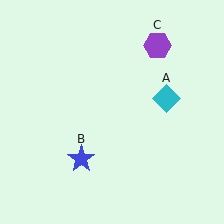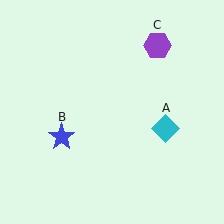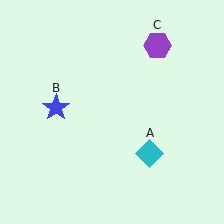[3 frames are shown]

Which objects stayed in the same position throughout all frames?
Purple hexagon (object C) remained stationary.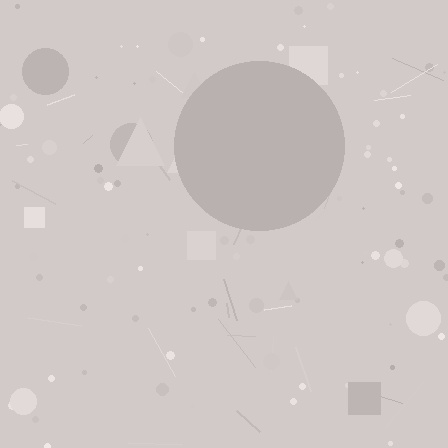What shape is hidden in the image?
A circle is hidden in the image.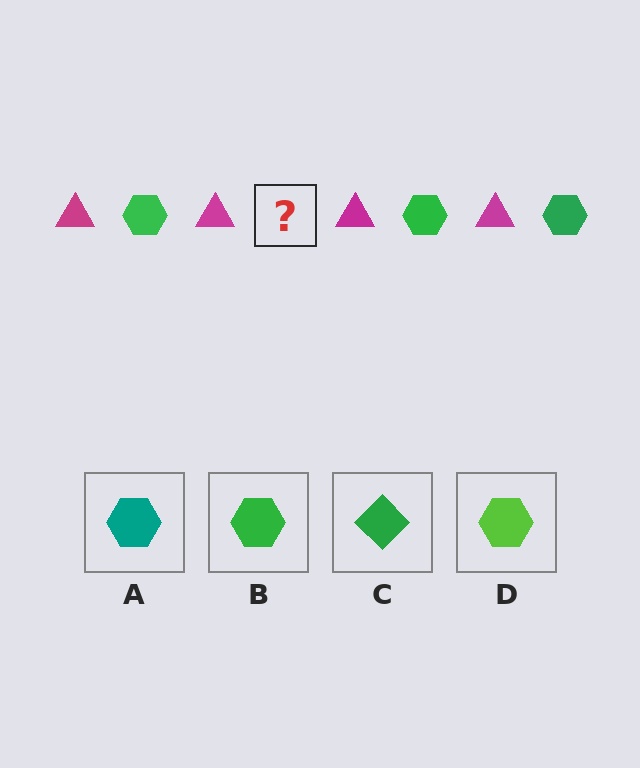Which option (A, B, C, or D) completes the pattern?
B.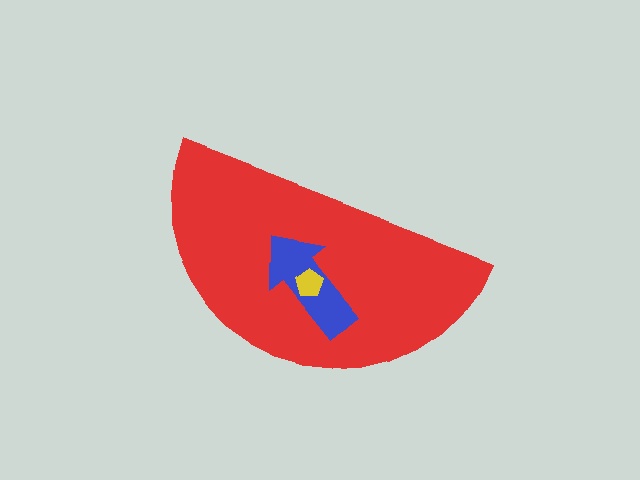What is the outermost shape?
The red semicircle.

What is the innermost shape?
The yellow pentagon.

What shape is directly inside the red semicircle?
The blue arrow.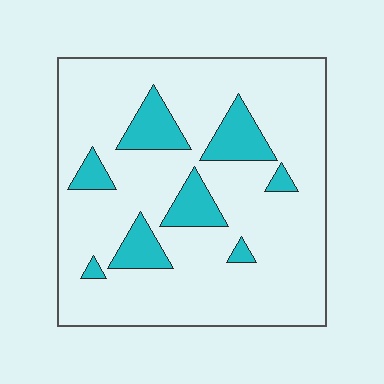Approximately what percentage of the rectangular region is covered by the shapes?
Approximately 15%.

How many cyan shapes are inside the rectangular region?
8.